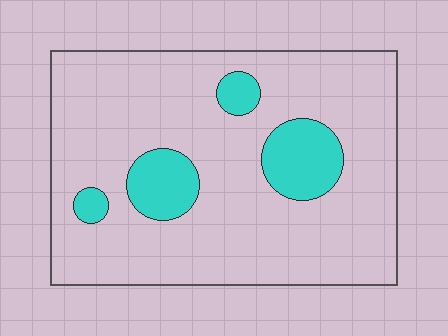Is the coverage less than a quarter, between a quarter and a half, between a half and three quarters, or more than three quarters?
Less than a quarter.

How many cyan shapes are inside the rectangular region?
4.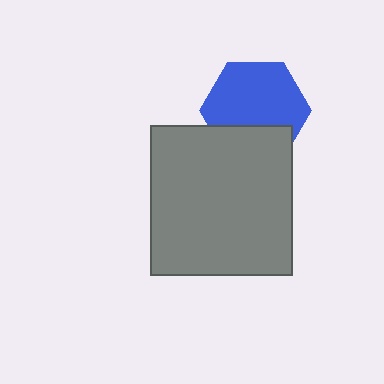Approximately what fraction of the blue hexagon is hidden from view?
Roughly 30% of the blue hexagon is hidden behind the gray rectangle.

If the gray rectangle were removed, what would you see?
You would see the complete blue hexagon.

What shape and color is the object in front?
The object in front is a gray rectangle.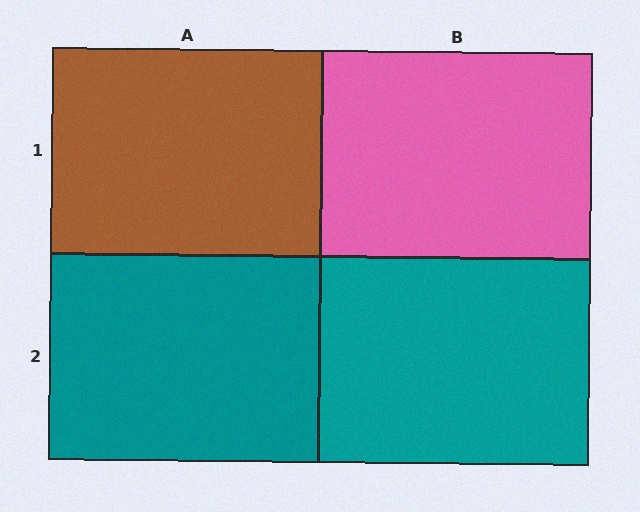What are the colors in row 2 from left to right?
Teal, teal.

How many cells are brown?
1 cell is brown.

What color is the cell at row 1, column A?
Brown.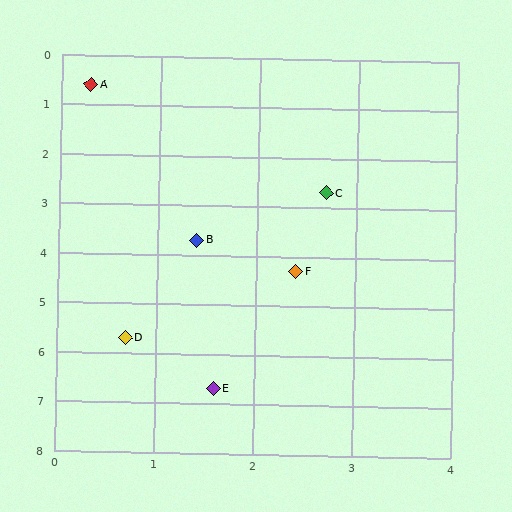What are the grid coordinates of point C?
Point C is at approximately (2.7, 2.7).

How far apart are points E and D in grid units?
Points E and D are about 1.3 grid units apart.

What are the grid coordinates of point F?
Point F is at approximately (2.4, 4.3).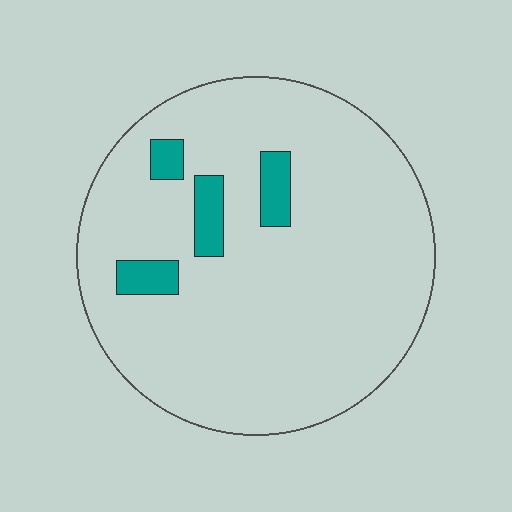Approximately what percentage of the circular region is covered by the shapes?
Approximately 10%.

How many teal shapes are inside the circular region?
4.